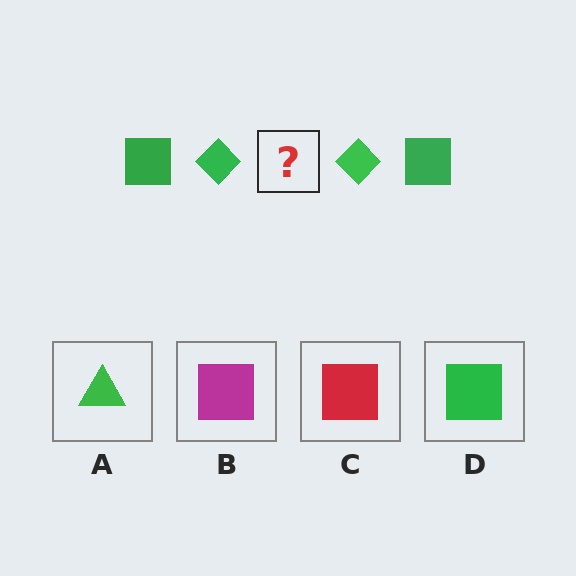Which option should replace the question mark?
Option D.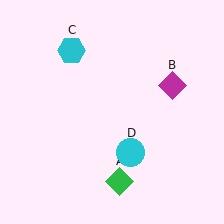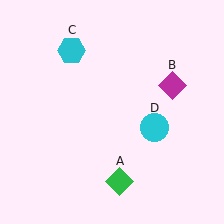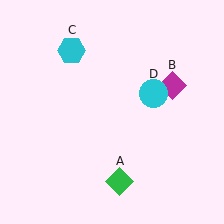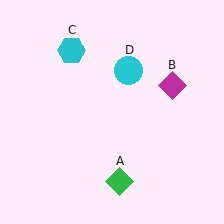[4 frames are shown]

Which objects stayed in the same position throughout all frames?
Green diamond (object A) and magenta diamond (object B) and cyan hexagon (object C) remained stationary.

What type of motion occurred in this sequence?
The cyan circle (object D) rotated counterclockwise around the center of the scene.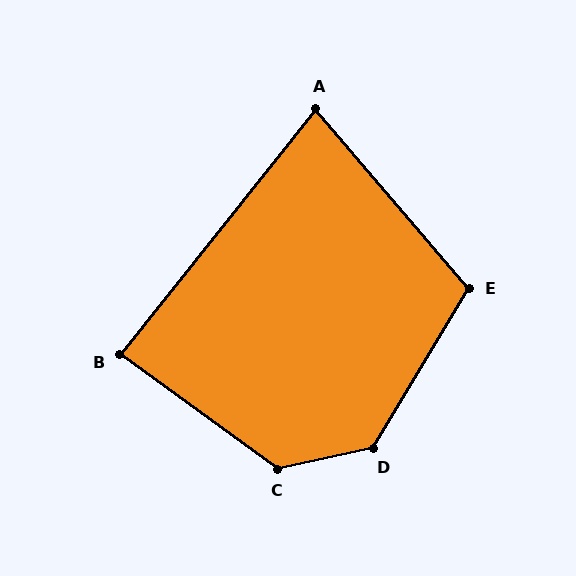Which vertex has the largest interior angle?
D, at approximately 134 degrees.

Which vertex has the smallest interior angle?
A, at approximately 79 degrees.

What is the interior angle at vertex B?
Approximately 87 degrees (approximately right).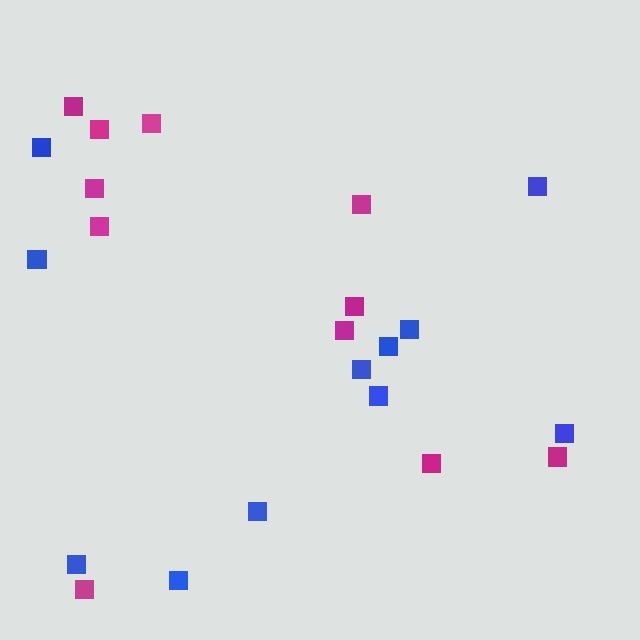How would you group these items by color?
There are 2 groups: one group of blue squares (11) and one group of magenta squares (11).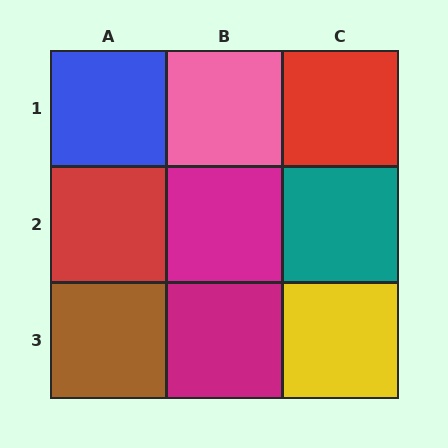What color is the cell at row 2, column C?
Teal.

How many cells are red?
2 cells are red.